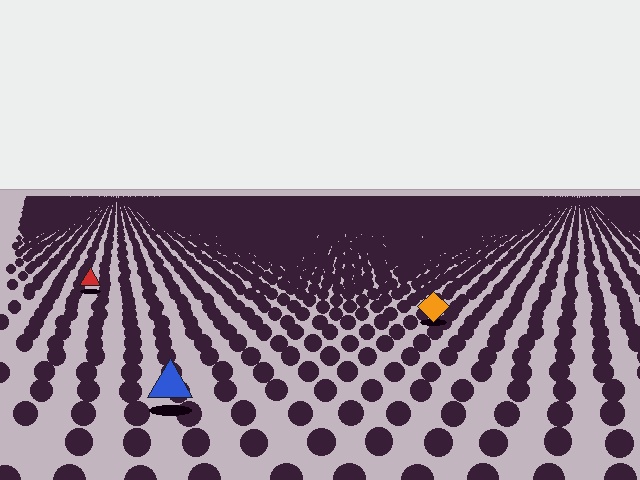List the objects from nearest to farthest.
From nearest to farthest: the blue triangle, the orange diamond, the red triangle.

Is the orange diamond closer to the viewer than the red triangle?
Yes. The orange diamond is closer — you can tell from the texture gradient: the ground texture is coarser near it.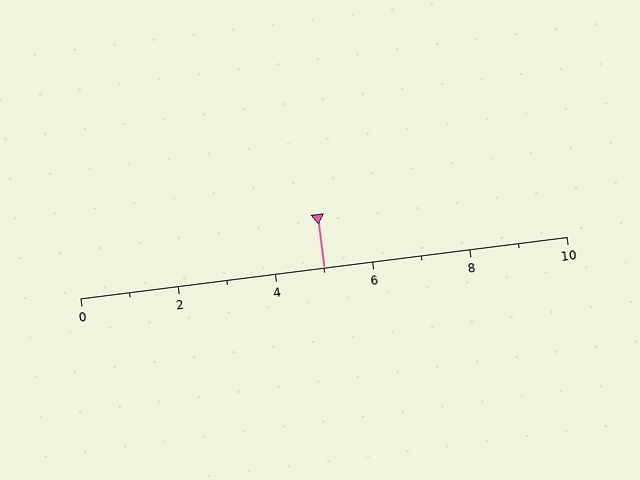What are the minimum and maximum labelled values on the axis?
The axis runs from 0 to 10.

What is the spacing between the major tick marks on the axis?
The major ticks are spaced 2 apart.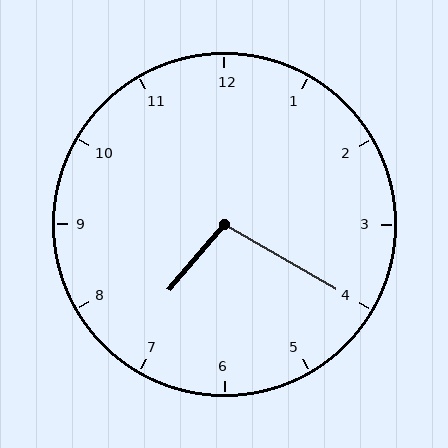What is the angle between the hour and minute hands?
Approximately 100 degrees.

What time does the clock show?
7:20.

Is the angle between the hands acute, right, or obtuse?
It is obtuse.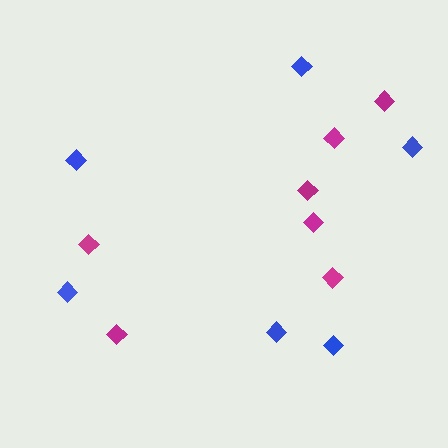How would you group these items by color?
There are 2 groups: one group of blue diamonds (6) and one group of magenta diamonds (7).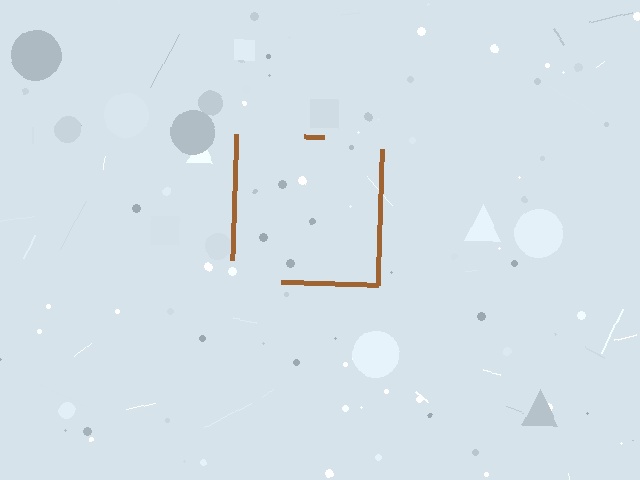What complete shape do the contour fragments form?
The contour fragments form a square.